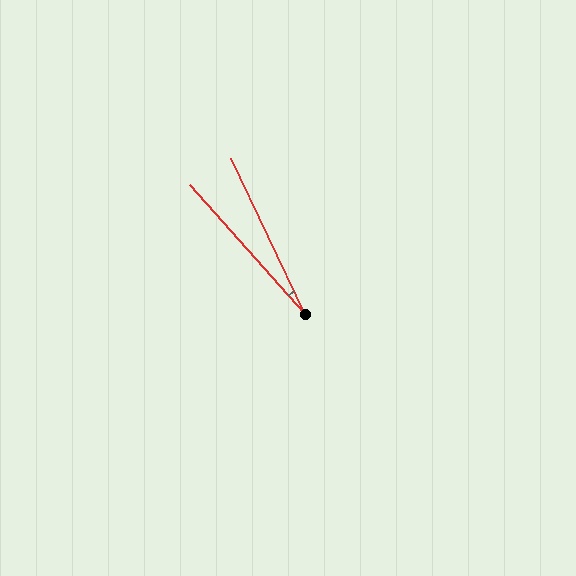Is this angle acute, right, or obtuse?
It is acute.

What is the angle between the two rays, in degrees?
Approximately 16 degrees.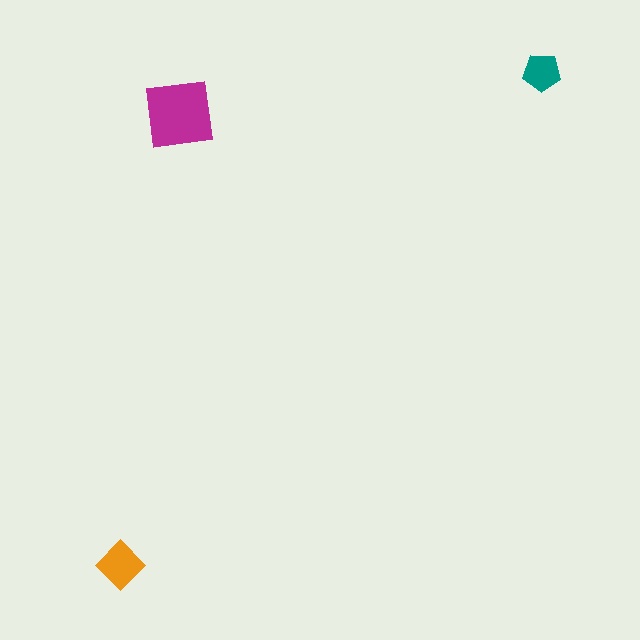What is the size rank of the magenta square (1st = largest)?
1st.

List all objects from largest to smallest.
The magenta square, the orange diamond, the teal pentagon.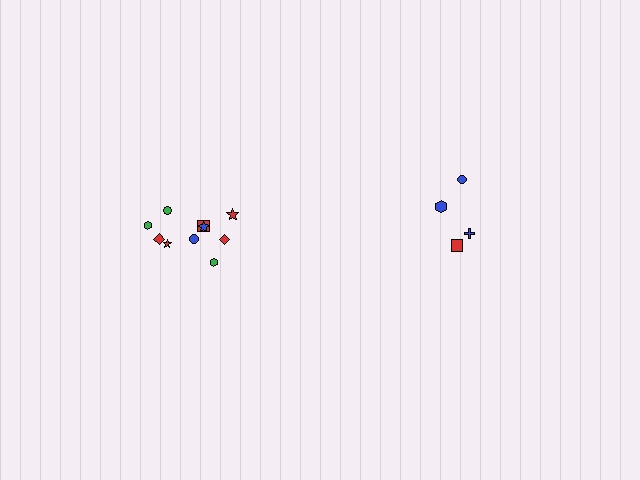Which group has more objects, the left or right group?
The left group.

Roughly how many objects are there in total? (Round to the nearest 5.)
Roughly 15 objects in total.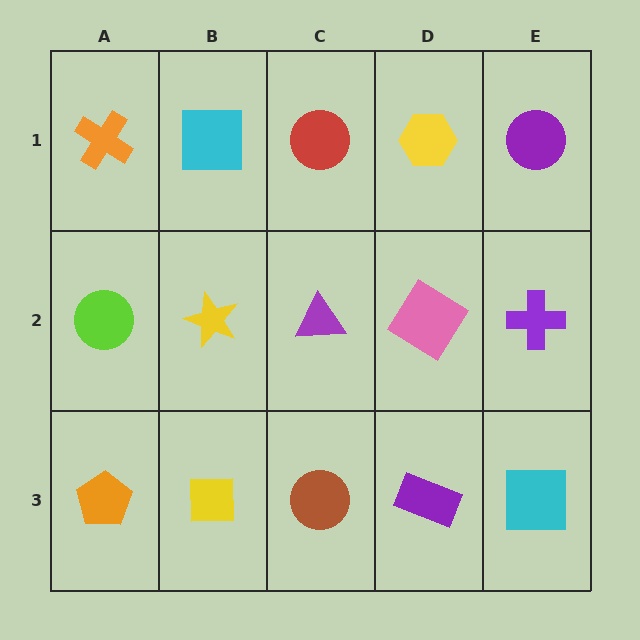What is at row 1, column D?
A yellow hexagon.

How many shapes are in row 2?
5 shapes.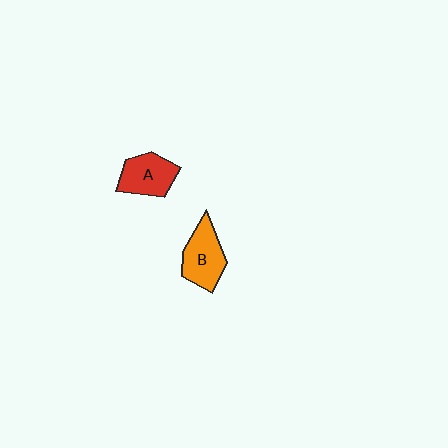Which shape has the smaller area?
Shape A (red).